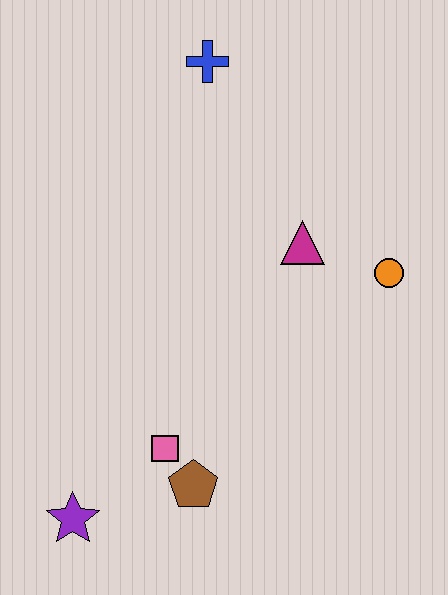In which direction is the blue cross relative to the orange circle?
The blue cross is above the orange circle.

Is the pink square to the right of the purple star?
Yes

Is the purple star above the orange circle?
No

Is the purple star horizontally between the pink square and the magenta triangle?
No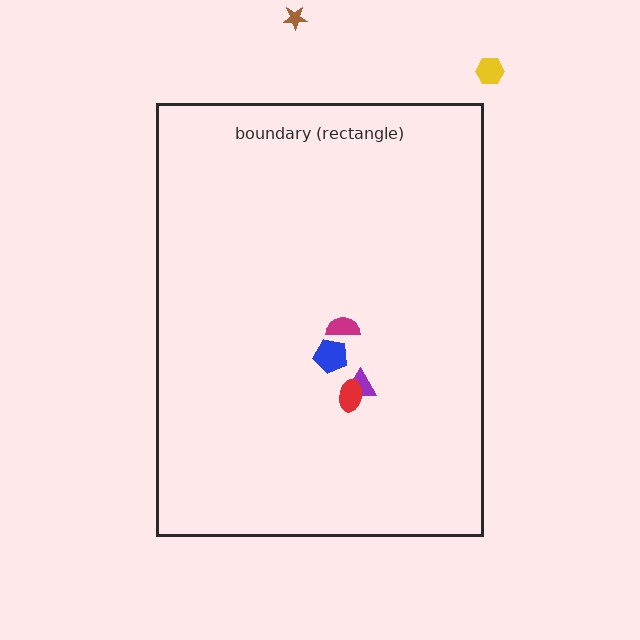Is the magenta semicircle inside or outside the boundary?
Inside.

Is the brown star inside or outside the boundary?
Outside.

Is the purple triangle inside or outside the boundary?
Inside.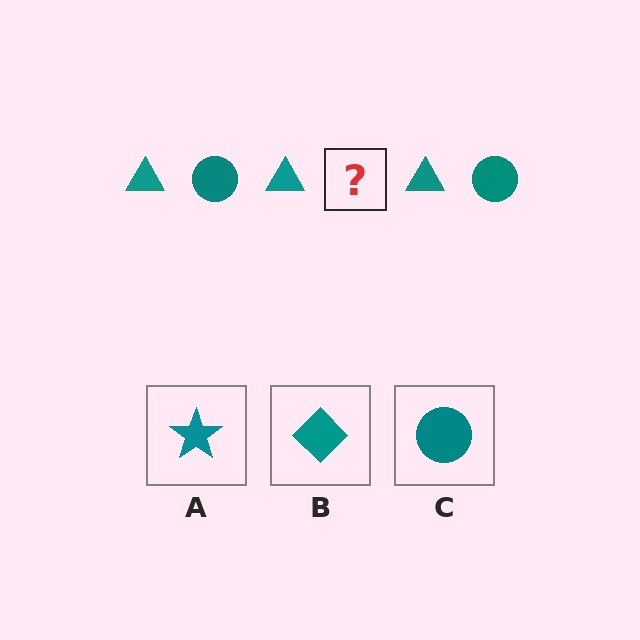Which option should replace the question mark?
Option C.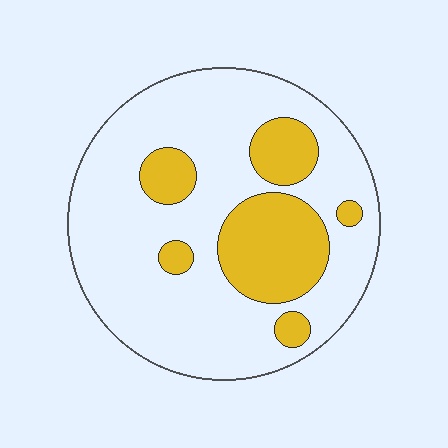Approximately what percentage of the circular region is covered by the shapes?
Approximately 25%.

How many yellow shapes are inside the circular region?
6.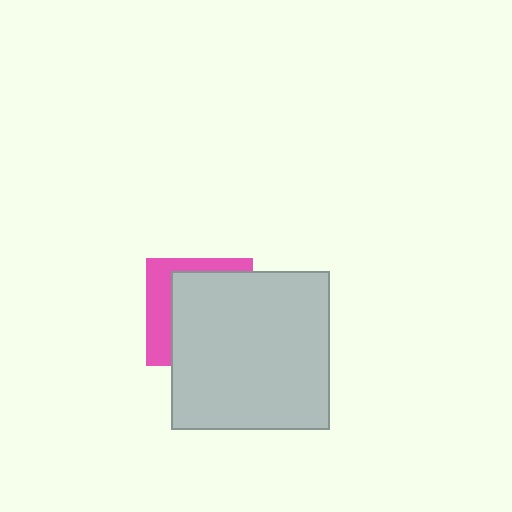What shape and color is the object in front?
The object in front is a light gray square.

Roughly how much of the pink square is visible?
A small part of it is visible (roughly 34%).